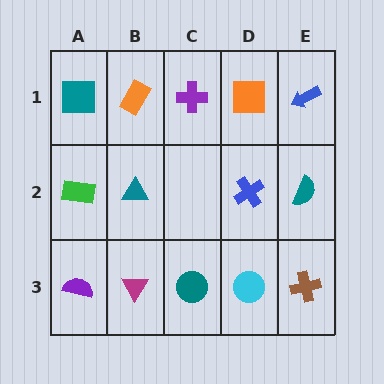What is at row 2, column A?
A green rectangle.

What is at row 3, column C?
A teal circle.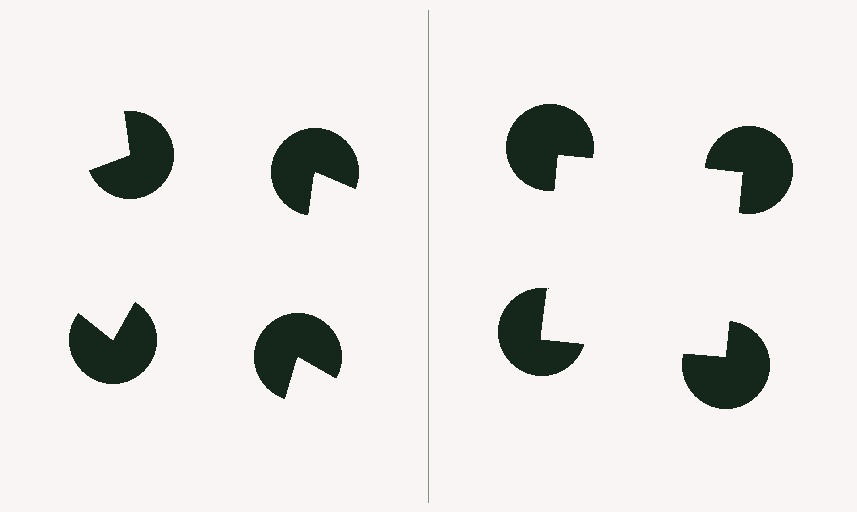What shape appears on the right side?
An illusory square.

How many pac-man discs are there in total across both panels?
8 — 4 on each side.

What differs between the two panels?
The pac-man discs are positioned identically on both sides; only the wedge orientations differ. On the right they align to a square; on the left they are misaligned.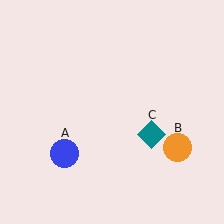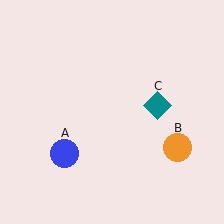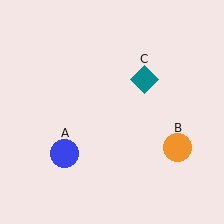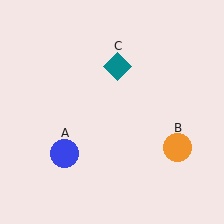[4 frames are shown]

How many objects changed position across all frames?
1 object changed position: teal diamond (object C).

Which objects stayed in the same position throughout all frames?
Blue circle (object A) and orange circle (object B) remained stationary.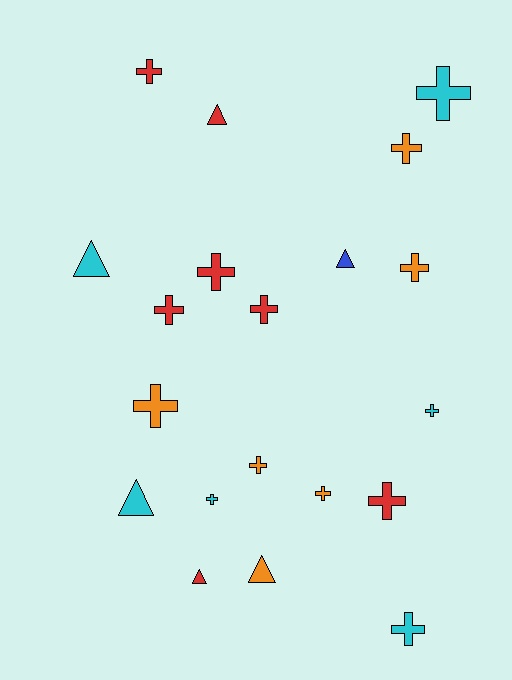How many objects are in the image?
There are 20 objects.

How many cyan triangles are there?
There are 2 cyan triangles.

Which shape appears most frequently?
Cross, with 14 objects.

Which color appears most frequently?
Red, with 7 objects.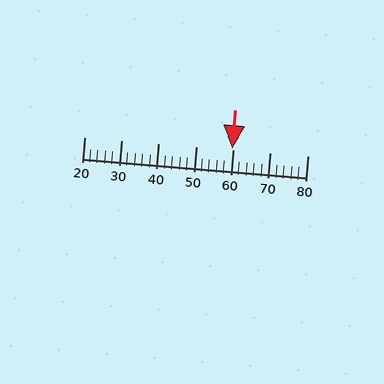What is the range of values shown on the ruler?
The ruler shows values from 20 to 80.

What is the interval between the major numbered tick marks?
The major tick marks are spaced 10 units apart.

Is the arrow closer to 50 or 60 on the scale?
The arrow is closer to 60.